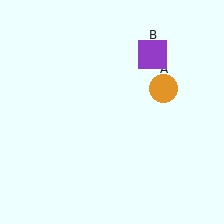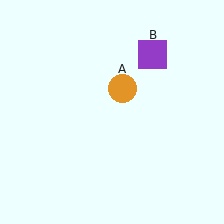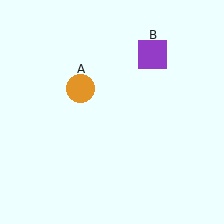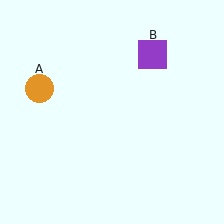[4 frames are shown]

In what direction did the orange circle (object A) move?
The orange circle (object A) moved left.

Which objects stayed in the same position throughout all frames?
Purple square (object B) remained stationary.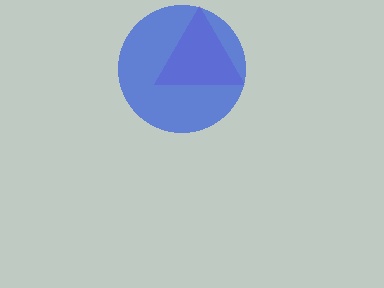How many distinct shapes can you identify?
There are 2 distinct shapes: a purple triangle, a blue circle.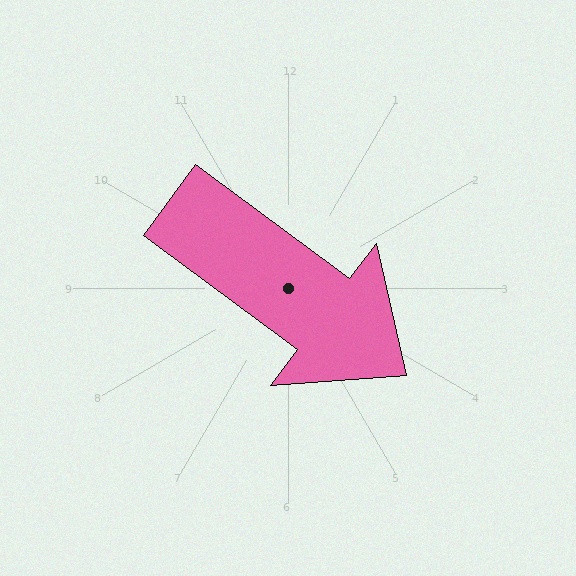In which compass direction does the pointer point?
Southeast.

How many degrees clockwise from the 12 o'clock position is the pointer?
Approximately 127 degrees.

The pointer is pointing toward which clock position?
Roughly 4 o'clock.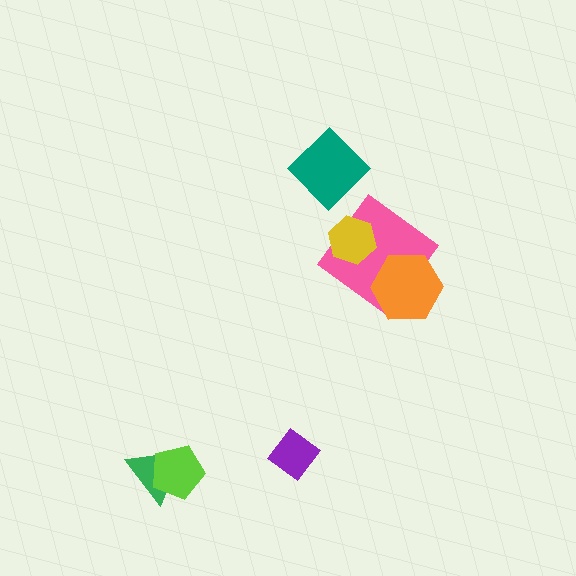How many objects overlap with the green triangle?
1 object overlaps with the green triangle.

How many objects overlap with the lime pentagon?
1 object overlaps with the lime pentagon.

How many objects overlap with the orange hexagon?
1 object overlaps with the orange hexagon.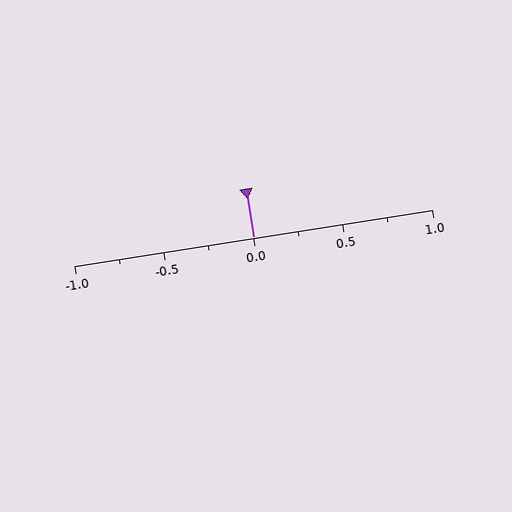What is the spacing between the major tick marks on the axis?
The major ticks are spaced 0.5 apart.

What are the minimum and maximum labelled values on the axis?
The axis runs from -1.0 to 1.0.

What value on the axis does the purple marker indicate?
The marker indicates approximately 0.